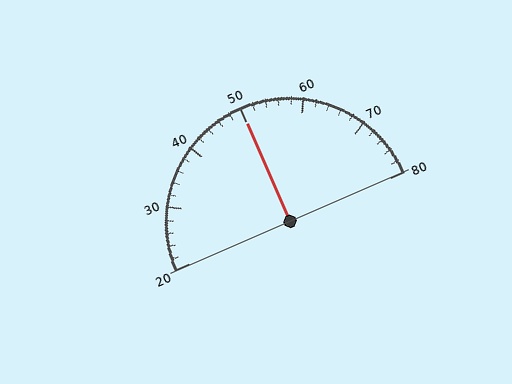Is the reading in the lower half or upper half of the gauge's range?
The reading is in the upper half of the range (20 to 80).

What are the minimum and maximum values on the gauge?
The gauge ranges from 20 to 80.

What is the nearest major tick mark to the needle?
The nearest major tick mark is 50.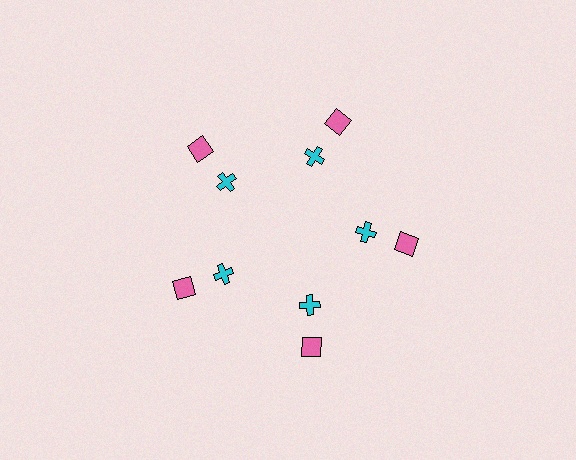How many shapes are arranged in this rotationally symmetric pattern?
There are 10 shapes, arranged in 5 groups of 2.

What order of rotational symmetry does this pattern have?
This pattern has 5-fold rotational symmetry.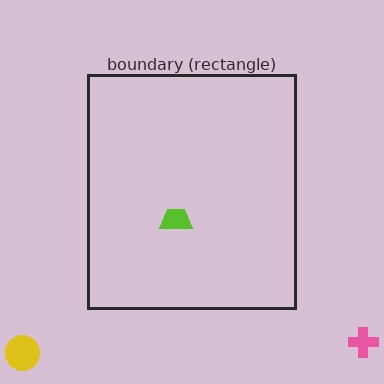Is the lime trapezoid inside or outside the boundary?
Inside.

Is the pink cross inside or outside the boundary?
Outside.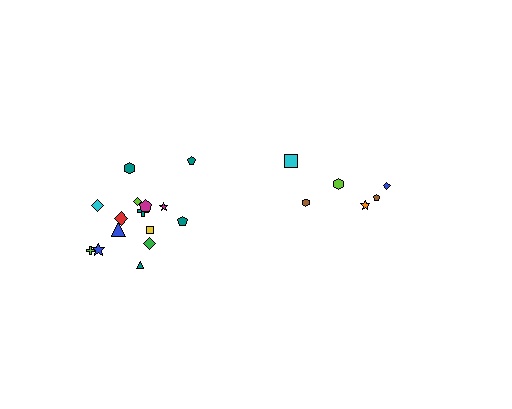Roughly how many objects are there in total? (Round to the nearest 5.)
Roughly 20 objects in total.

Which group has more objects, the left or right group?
The left group.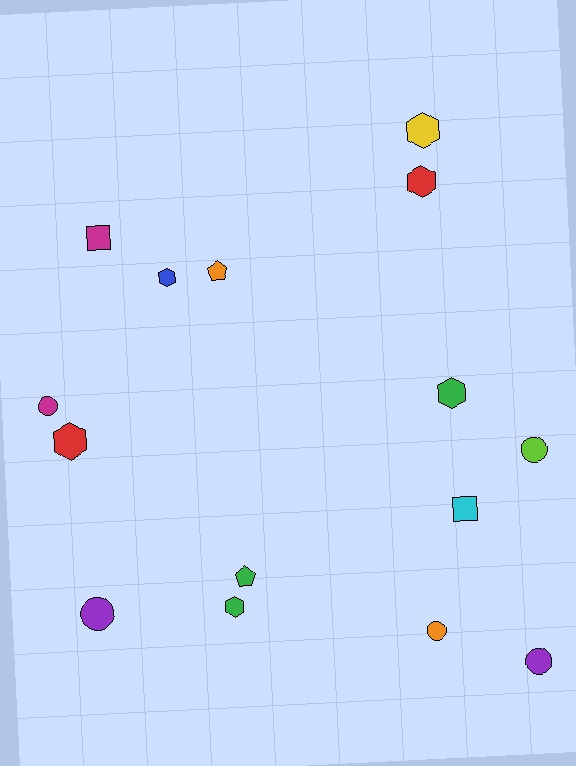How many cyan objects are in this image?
There is 1 cyan object.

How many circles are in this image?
There are 5 circles.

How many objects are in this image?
There are 15 objects.